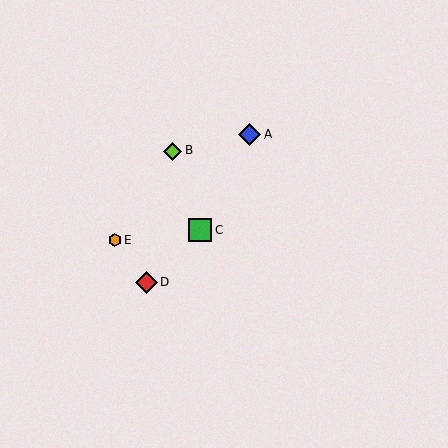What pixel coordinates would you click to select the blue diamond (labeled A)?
Click at (250, 134) to select the blue diamond A.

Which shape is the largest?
The green square (labeled C) is the largest.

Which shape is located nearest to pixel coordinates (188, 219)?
The green square (labeled C) at (200, 230) is nearest to that location.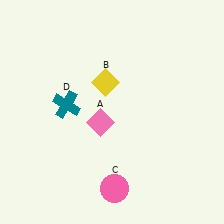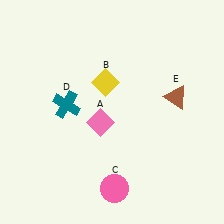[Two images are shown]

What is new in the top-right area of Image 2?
A brown triangle (E) was added in the top-right area of Image 2.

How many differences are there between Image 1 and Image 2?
There is 1 difference between the two images.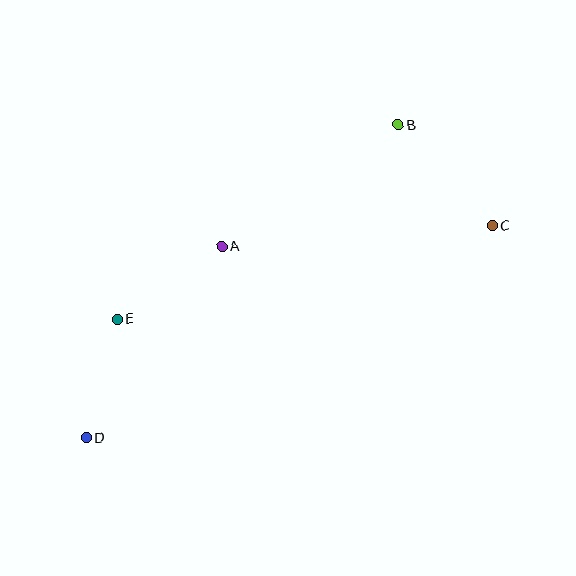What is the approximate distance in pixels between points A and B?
The distance between A and B is approximately 214 pixels.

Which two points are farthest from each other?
Points C and D are farthest from each other.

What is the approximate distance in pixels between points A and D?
The distance between A and D is approximately 235 pixels.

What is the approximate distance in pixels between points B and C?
The distance between B and C is approximately 138 pixels.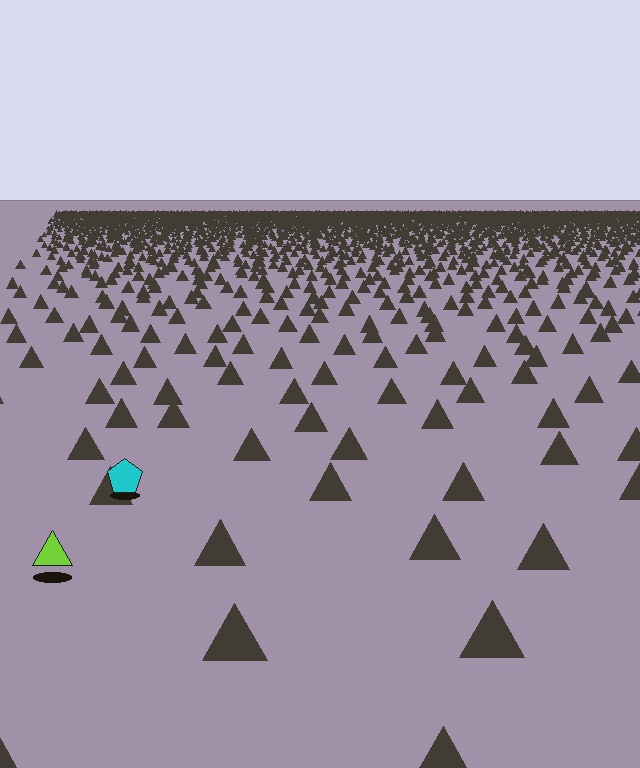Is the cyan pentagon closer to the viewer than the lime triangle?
No. The lime triangle is closer — you can tell from the texture gradient: the ground texture is coarser near it.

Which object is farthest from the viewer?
The cyan pentagon is farthest from the viewer. It appears smaller and the ground texture around it is denser.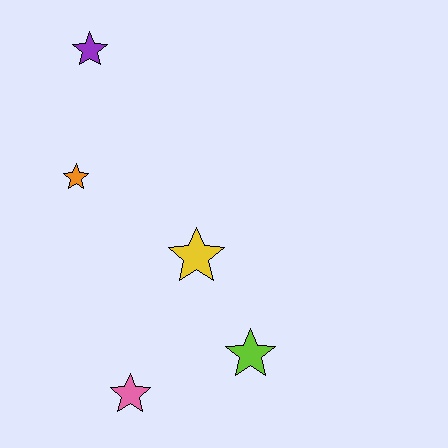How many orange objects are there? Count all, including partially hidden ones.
There is 1 orange object.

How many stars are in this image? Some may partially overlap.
There are 5 stars.